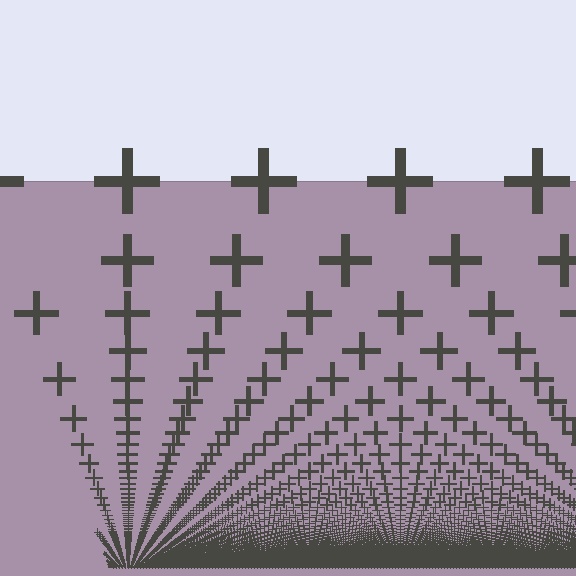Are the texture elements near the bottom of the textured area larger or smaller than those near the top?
Smaller. The gradient is inverted — elements near the bottom are smaller and denser.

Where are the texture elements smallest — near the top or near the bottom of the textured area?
Near the bottom.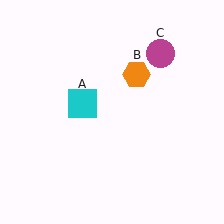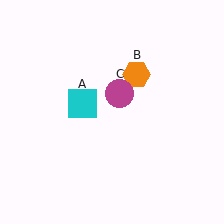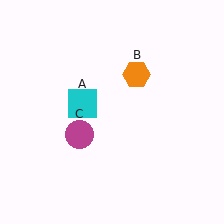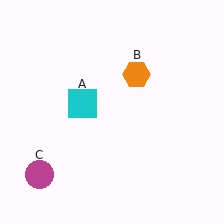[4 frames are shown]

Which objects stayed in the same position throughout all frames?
Cyan square (object A) and orange hexagon (object B) remained stationary.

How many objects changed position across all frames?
1 object changed position: magenta circle (object C).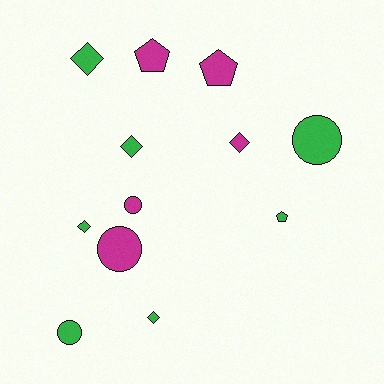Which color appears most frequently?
Green, with 7 objects.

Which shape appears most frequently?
Diamond, with 5 objects.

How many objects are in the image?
There are 12 objects.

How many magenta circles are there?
There are 2 magenta circles.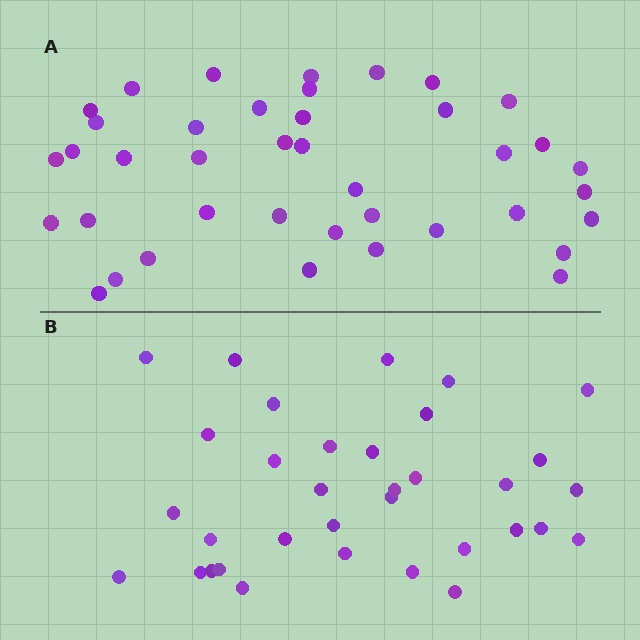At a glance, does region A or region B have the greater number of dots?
Region A (the top region) has more dots.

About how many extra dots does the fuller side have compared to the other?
Region A has about 6 more dots than region B.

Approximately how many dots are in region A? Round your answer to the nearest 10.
About 40 dots.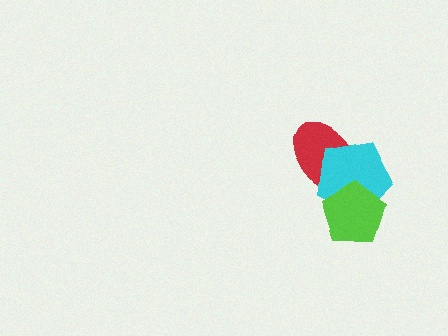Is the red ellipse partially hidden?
Yes, it is partially covered by another shape.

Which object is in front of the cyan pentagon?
The lime pentagon is in front of the cyan pentagon.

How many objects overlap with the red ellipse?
2 objects overlap with the red ellipse.